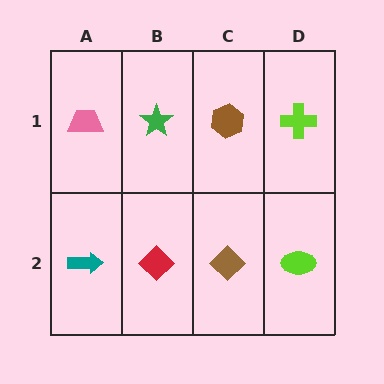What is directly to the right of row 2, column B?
A brown diamond.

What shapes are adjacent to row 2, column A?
A pink trapezoid (row 1, column A), a red diamond (row 2, column B).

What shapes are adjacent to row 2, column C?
A brown hexagon (row 1, column C), a red diamond (row 2, column B), a lime ellipse (row 2, column D).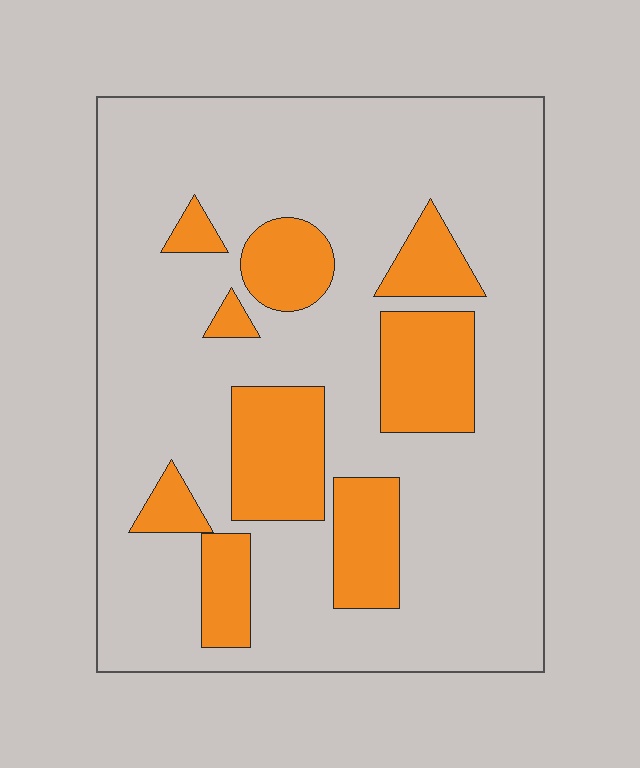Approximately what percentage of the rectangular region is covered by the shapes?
Approximately 25%.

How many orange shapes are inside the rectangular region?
9.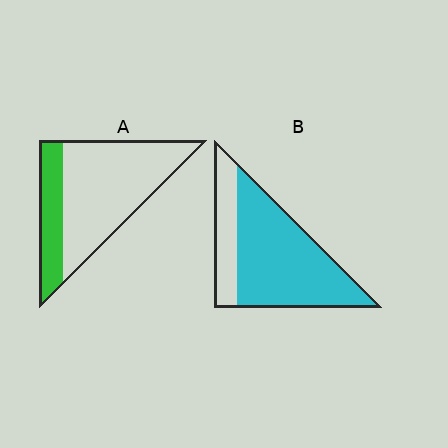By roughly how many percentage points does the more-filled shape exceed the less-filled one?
By roughly 50 percentage points (B over A).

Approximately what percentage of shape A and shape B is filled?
A is approximately 25% and B is approximately 75%.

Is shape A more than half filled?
No.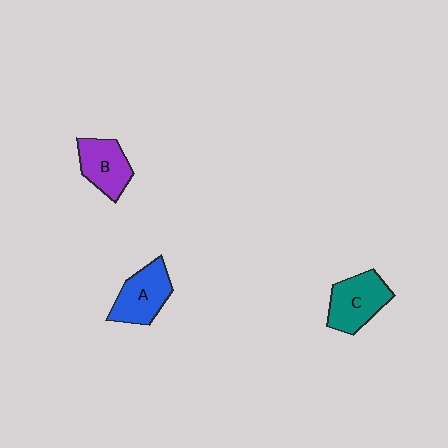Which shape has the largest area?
Shape C (teal).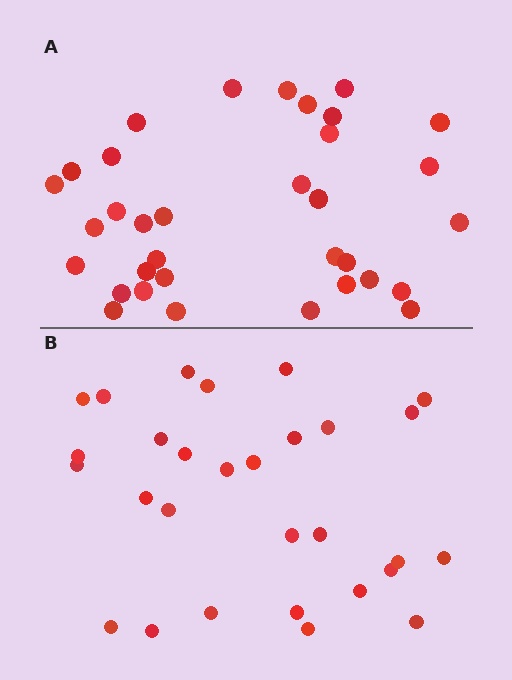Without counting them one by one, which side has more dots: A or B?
Region A (the top region) has more dots.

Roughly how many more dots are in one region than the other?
Region A has about 5 more dots than region B.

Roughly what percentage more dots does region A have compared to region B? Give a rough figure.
About 15% more.